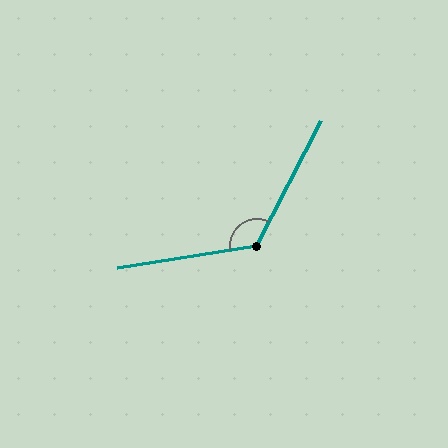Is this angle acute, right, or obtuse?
It is obtuse.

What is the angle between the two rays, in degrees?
Approximately 126 degrees.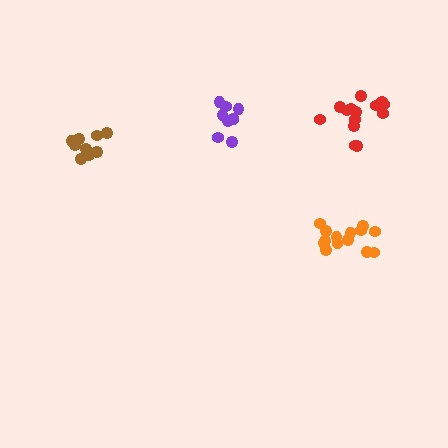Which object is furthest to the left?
The brown cluster is leftmost.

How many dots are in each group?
Group 1: 10 dots, Group 2: 14 dots, Group 3: 9 dots, Group 4: 14 dots (47 total).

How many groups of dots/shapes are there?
There are 4 groups.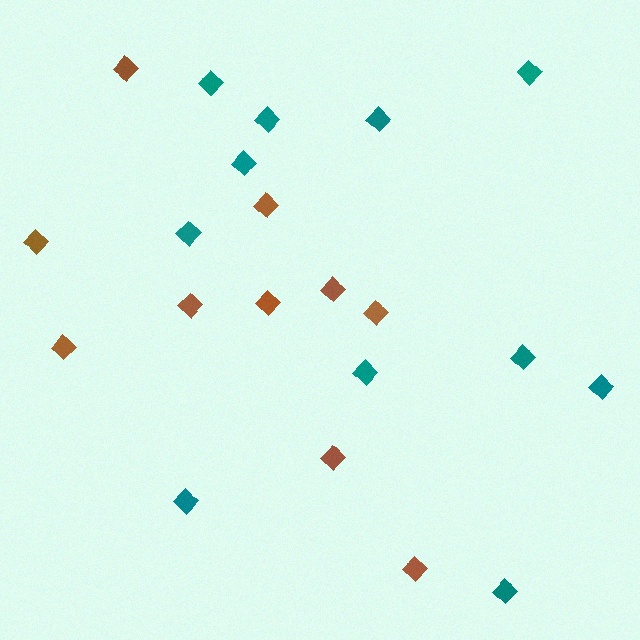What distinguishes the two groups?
There are 2 groups: one group of brown diamonds (10) and one group of teal diamonds (11).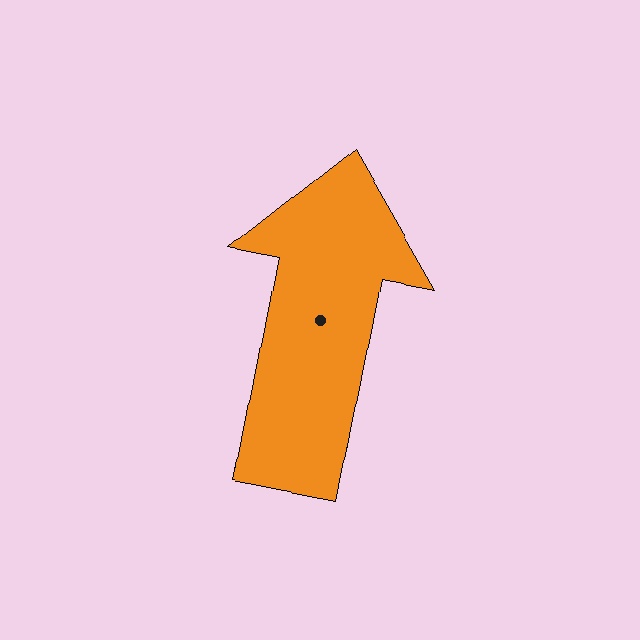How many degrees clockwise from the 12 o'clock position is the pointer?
Approximately 11 degrees.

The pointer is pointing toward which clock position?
Roughly 12 o'clock.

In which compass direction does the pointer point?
North.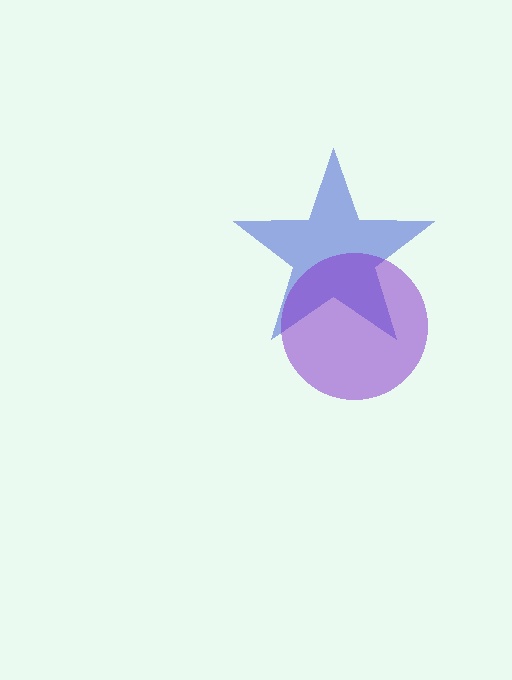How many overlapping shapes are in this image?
There are 2 overlapping shapes in the image.